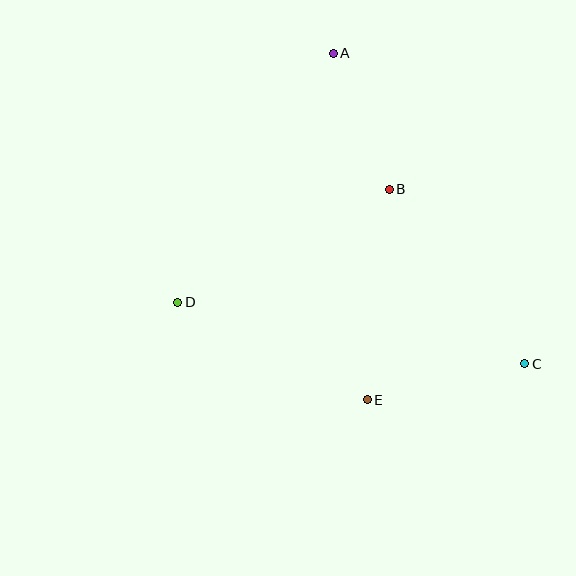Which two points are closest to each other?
Points A and B are closest to each other.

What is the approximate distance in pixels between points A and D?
The distance between A and D is approximately 294 pixels.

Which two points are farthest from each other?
Points A and C are farthest from each other.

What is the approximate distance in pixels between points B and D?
The distance between B and D is approximately 240 pixels.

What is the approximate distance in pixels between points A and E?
The distance between A and E is approximately 348 pixels.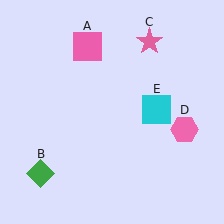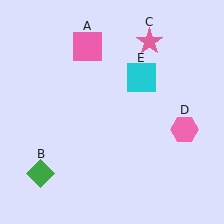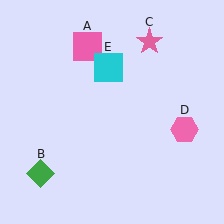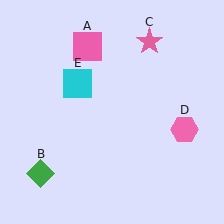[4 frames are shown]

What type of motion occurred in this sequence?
The cyan square (object E) rotated counterclockwise around the center of the scene.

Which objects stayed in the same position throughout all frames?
Pink square (object A) and green diamond (object B) and pink star (object C) and pink hexagon (object D) remained stationary.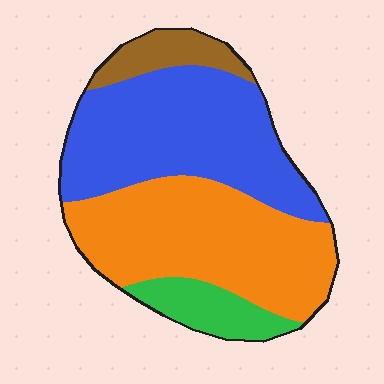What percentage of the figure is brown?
Brown covers 8% of the figure.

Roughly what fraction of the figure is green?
Green takes up about one tenth (1/10) of the figure.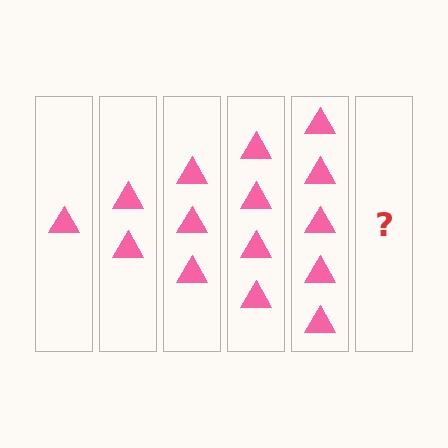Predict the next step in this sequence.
The next step is 6 triangles.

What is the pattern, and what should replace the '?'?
The pattern is that each step adds one more triangle. The '?' should be 6 triangles.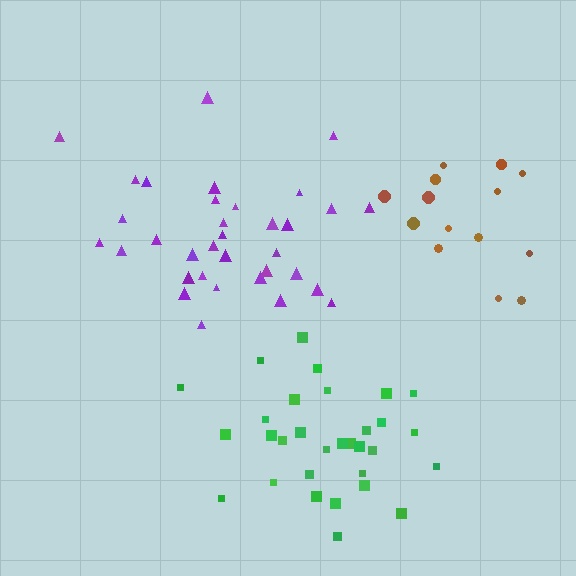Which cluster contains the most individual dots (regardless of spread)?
Purple (34).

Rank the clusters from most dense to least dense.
green, purple, brown.